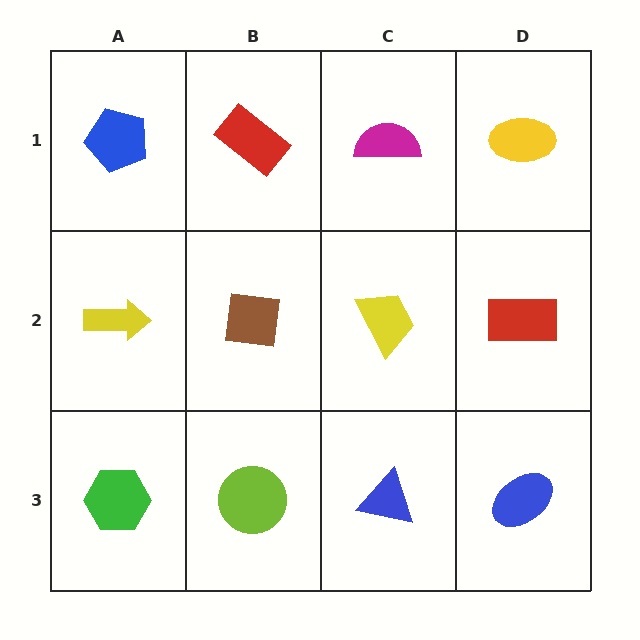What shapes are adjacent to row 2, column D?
A yellow ellipse (row 1, column D), a blue ellipse (row 3, column D), a yellow trapezoid (row 2, column C).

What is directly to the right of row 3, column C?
A blue ellipse.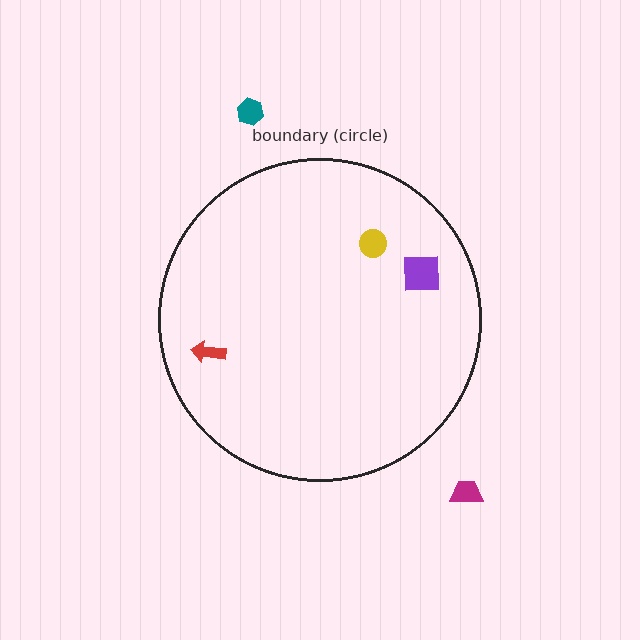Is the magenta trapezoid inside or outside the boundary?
Outside.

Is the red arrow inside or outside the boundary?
Inside.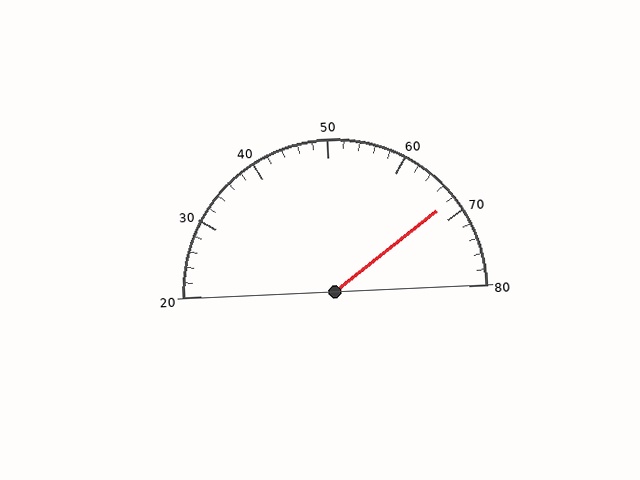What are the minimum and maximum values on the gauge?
The gauge ranges from 20 to 80.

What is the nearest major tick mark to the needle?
The nearest major tick mark is 70.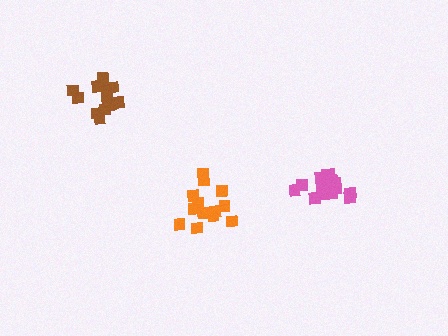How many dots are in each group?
Group 1: 18 dots, Group 2: 15 dots, Group 3: 14 dots (47 total).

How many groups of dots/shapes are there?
There are 3 groups.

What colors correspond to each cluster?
The clusters are colored: pink, orange, brown.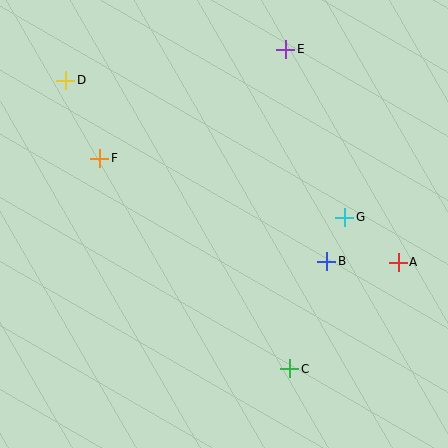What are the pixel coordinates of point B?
Point B is at (326, 261).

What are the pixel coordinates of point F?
Point F is at (100, 158).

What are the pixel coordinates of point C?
Point C is at (290, 369).